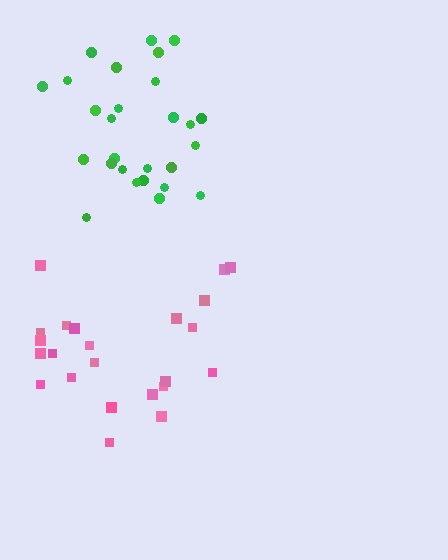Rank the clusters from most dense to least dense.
green, pink.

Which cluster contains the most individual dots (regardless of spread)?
Green (27).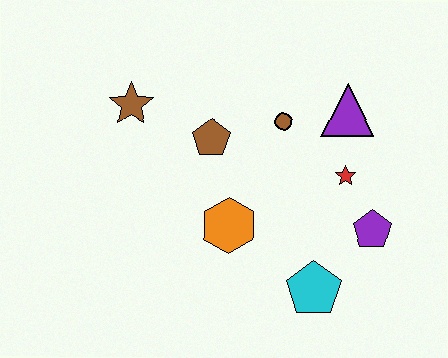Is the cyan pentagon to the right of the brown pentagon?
Yes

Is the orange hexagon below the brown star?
Yes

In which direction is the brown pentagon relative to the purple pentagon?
The brown pentagon is to the left of the purple pentagon.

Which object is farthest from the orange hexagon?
The purple triangle is farthest from the orange hexagon.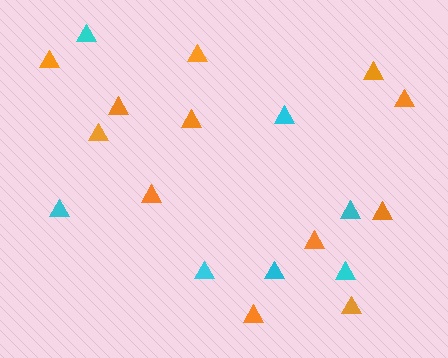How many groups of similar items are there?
There are 2 groups: one group of cyan triangles (7) and one group of orange triangles (12).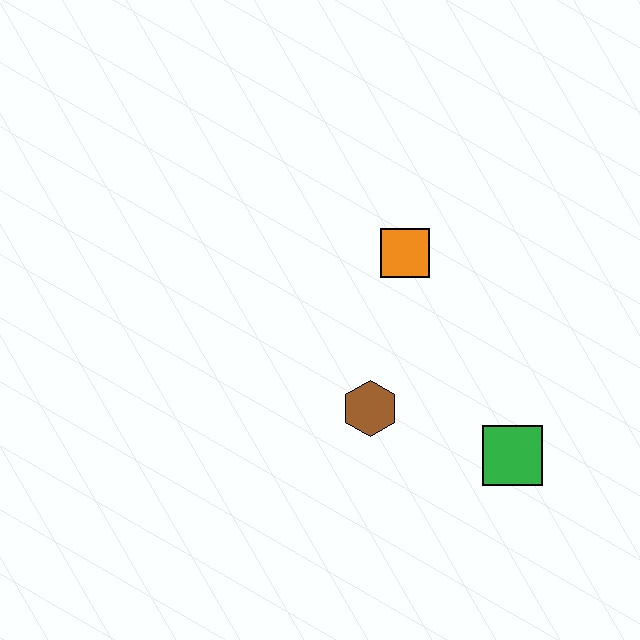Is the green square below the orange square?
Yes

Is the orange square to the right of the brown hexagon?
Yes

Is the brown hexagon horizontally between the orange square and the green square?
No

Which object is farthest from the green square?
The orange square is farthest from the green square.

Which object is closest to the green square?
The brown hexagon is closest to the green square.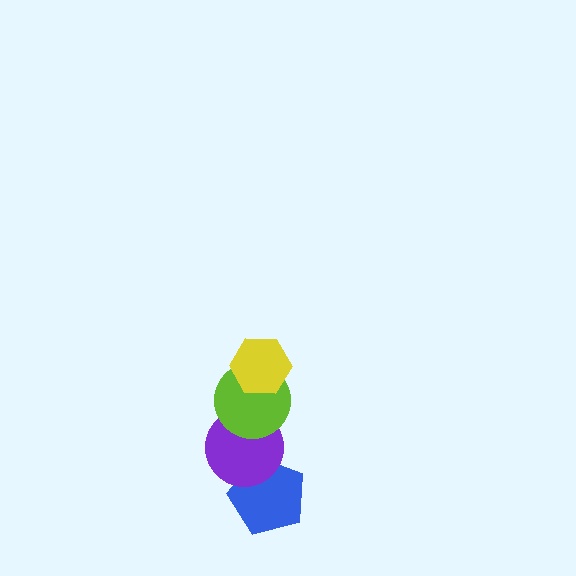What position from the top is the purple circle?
The purple circle is 3rd from the top.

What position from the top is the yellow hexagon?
The yellow hexagon is 1st from the top.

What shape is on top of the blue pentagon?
The purple circle is on top of the blue pentagon.